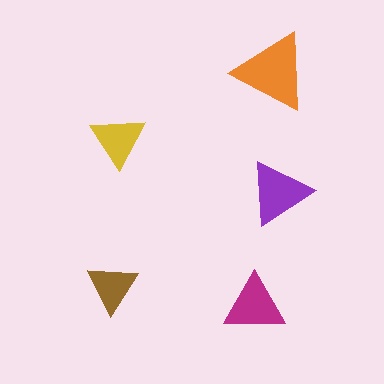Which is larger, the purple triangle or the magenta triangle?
The purple one.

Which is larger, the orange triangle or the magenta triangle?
The orange one.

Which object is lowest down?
The magenta triangle is bottommost.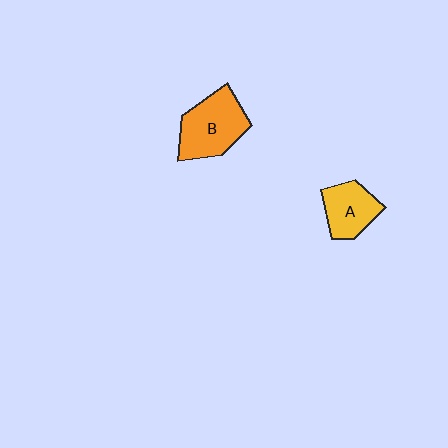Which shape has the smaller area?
Shape A (yellow).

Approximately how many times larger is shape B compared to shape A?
Approximately 1.4 times.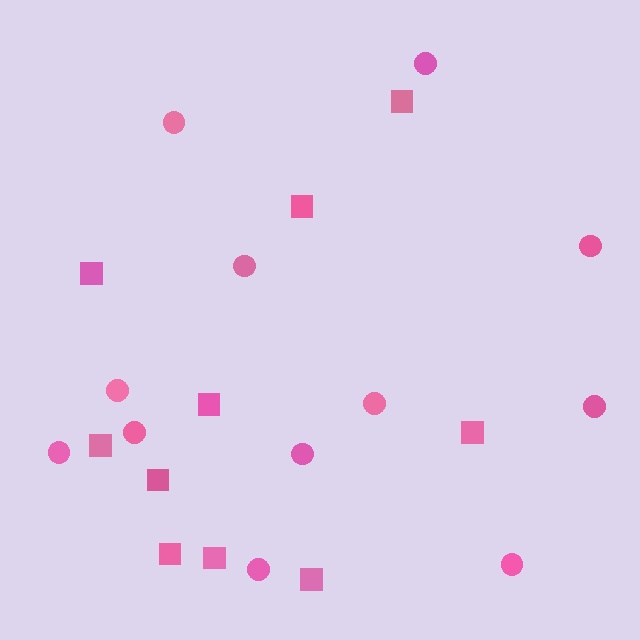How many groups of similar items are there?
There are 2 groups: one group of circles (12) and one group of squares (10).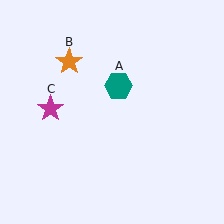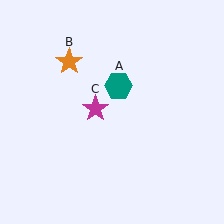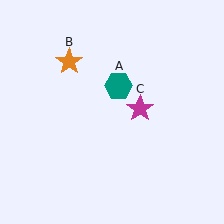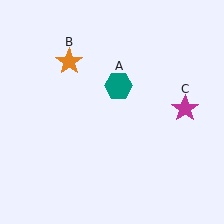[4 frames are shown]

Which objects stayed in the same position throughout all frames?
Teal hexagon (object A) and orange star (object B) remained stationary.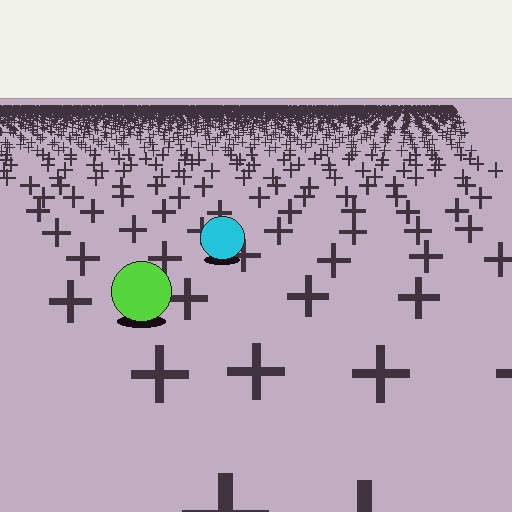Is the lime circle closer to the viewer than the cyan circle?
Yes. The lime circle is closer — you can tell from the texture gradient: the ground texture is coarser near it.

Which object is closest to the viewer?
The lime circle is closest. The texture marks near it are larger and more spread out.